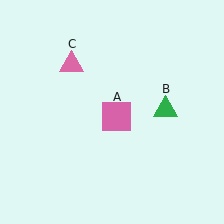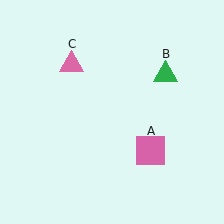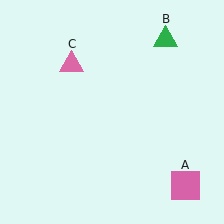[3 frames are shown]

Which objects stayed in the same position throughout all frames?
Pink triangle (object C) remained stationary.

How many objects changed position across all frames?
2 objects changed position: pink square (object A), green triangle (object B).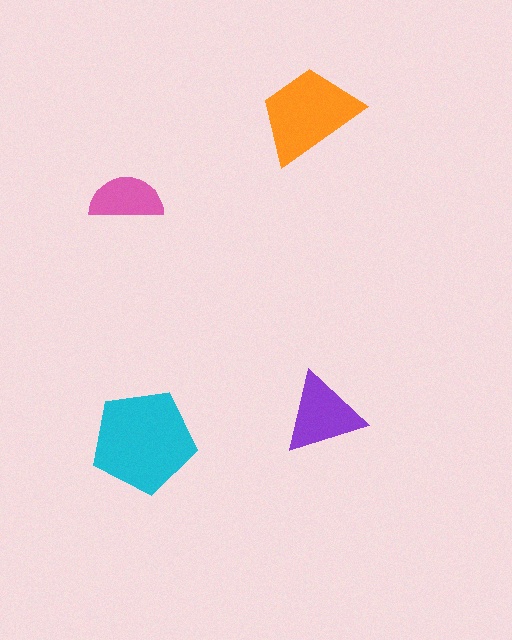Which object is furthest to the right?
The purple triangle is rightmost.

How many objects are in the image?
There are 4 objects in the image.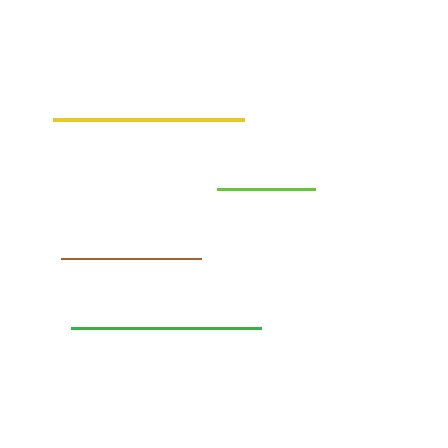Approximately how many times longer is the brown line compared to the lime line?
The brown line is approximately 1.4 times the length of the lime line.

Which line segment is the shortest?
The lime line is the shortest at approximately 98 pixels.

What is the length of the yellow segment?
The yellow segment is approximately 191 pixels long.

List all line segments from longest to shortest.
From longest to shortest: yellow, green, brown, lime.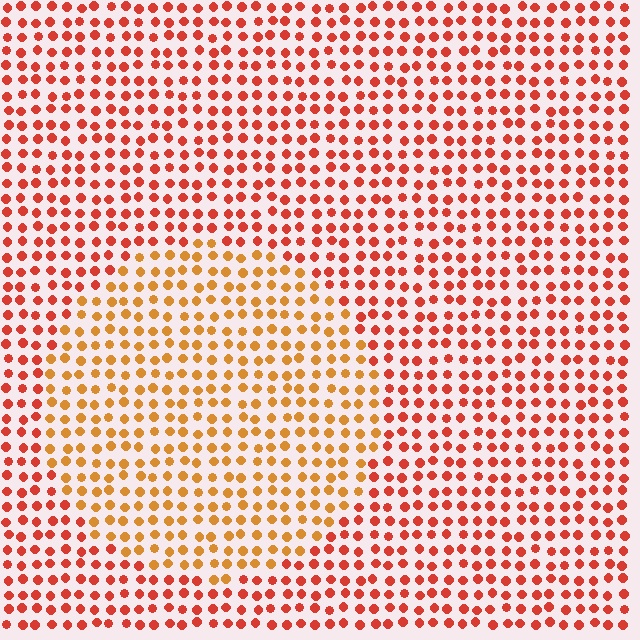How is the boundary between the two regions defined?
The boundary is defined purely by a slight shift in hue (about 30 degrees). Spacing, size, and orientation are identical on both sides.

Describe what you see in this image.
The image is filled with small red elements in a uniform arrangement. A circle-shaped region is visible where the elements are tinted to a slightly different hue, forming a subtle color boundary.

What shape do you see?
I see a circle.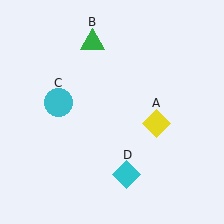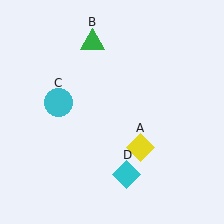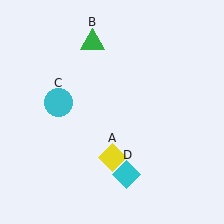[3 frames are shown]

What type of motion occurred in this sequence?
The yellow diamond (object A) rotated clockwise around the center of the scene.